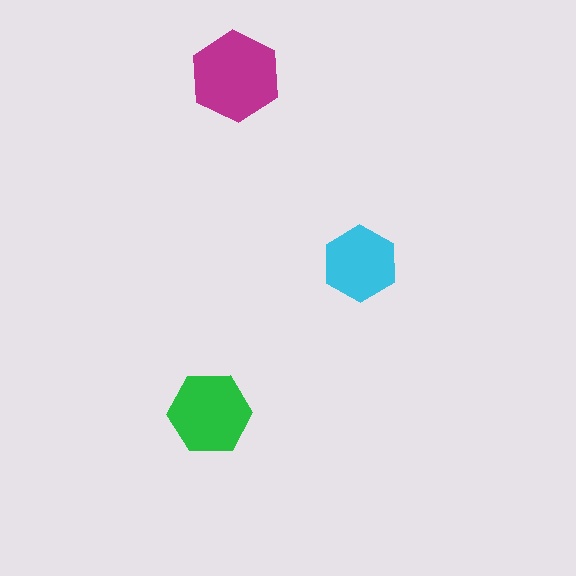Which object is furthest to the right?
The cyan hexagon is rightmost.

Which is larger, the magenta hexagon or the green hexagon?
The magenta one.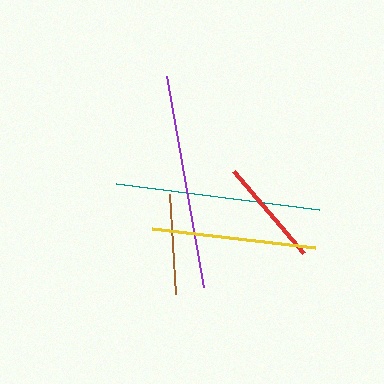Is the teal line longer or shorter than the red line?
The teal line is longer than the red line.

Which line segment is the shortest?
The brown line is the shortest at approximately 100 pixels.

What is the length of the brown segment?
The brown segment is approximately 100 pixels long.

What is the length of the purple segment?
The purple segment is approximately 214 pixels long.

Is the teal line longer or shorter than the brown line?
The teal line is longer than the brown line.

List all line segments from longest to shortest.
From longest to shortest: purple, teal, yellow, red, brown.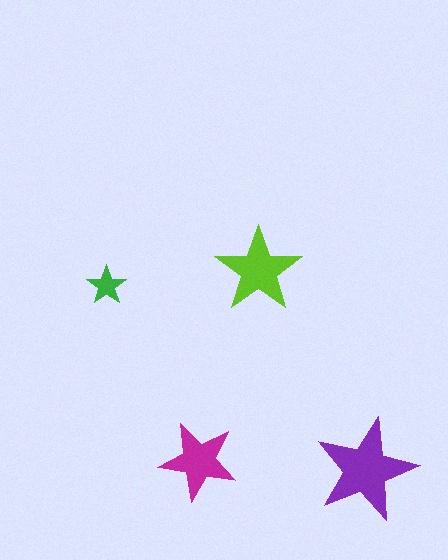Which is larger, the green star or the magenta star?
The magenta one.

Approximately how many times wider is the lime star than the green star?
About 2 times wider.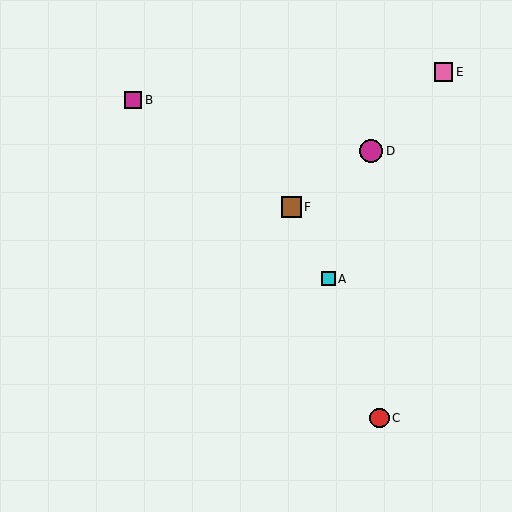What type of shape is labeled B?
Shape B is a magenta square.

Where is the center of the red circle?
The center of the red circle is at (379, 418).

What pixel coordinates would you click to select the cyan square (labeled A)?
Click at (329, 279) to select the cyan square A.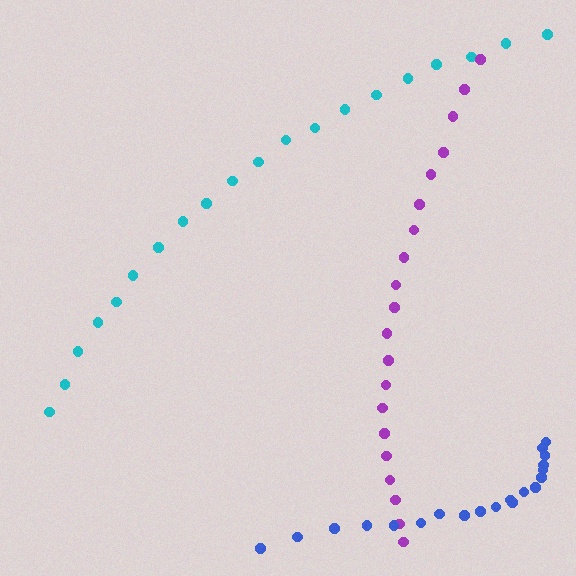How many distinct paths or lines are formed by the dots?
There are 3 distinct paths.